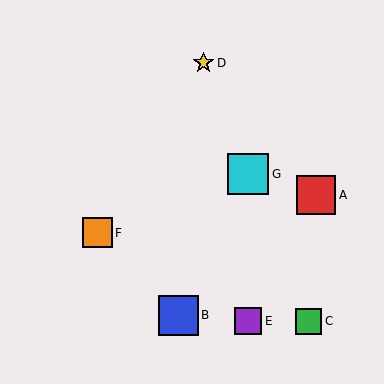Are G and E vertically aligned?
Yes, both are at x≈248.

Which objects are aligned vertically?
Objects E, G are aligned vertically.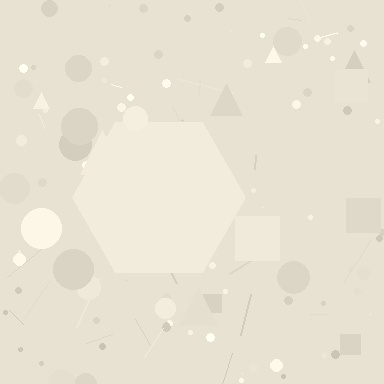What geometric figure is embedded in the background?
A hexagon is embedded in the background.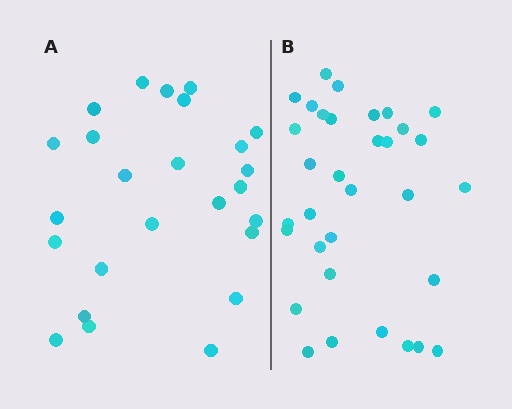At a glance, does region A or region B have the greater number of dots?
Region B (the right region) has more dots.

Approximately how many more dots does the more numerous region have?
Region B has roughly 8 or so more dots than region A.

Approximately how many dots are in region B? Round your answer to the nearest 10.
About 30 dots. (The exact count is 33, which rounds to 30.)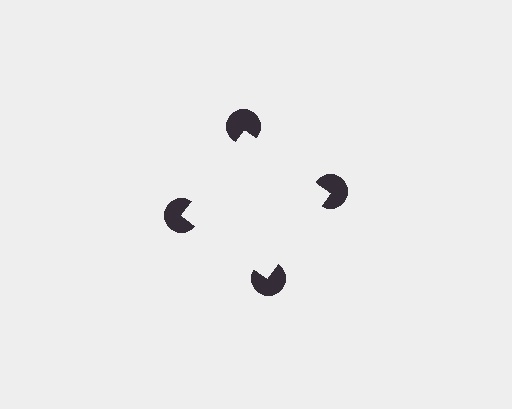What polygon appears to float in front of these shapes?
An illusory square — its edges are inferred from the aligned wedge cuts in the pac-man discs, not physically drawn.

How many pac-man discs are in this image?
There are 4 — one at each vertex of the illusory square.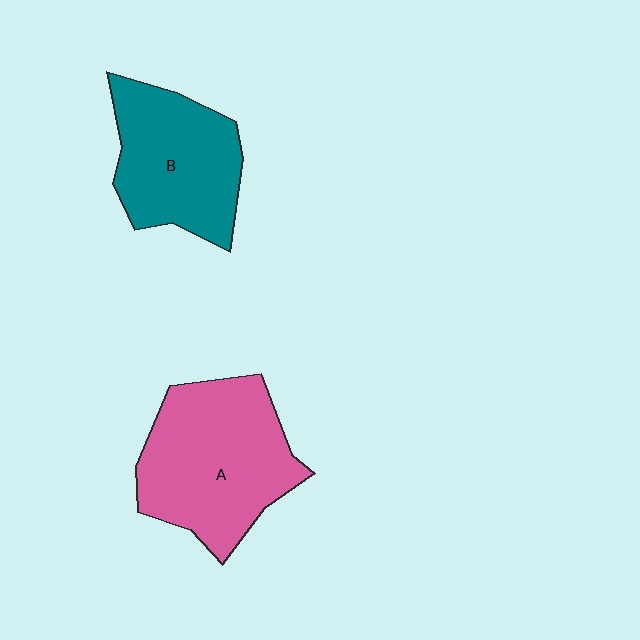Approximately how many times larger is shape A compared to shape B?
Approximately 1.3 times.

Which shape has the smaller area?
Shape B (teal).